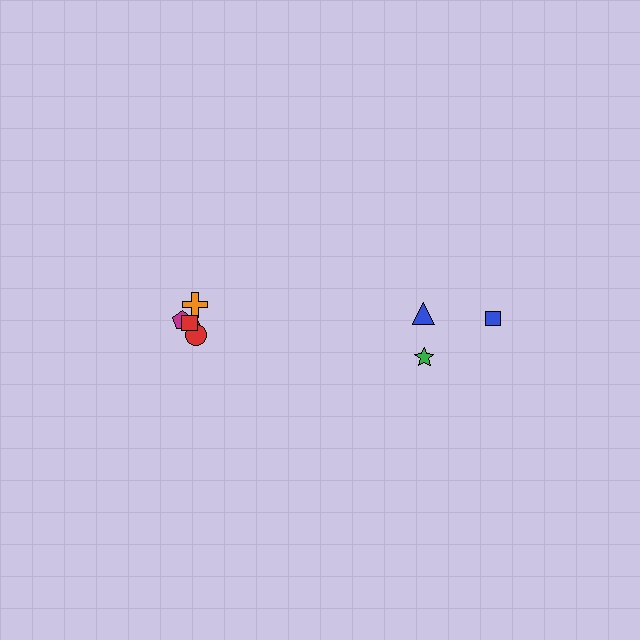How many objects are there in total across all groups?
There are 8 objects.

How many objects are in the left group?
There are 5 objects.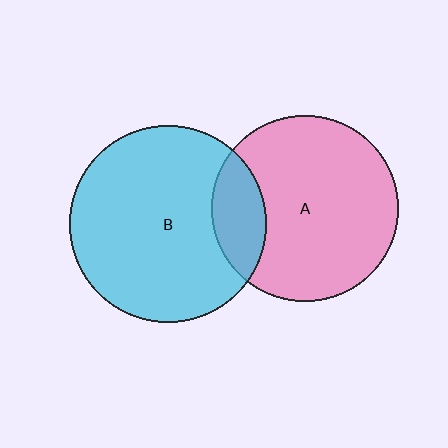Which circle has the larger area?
Circle B (cyan).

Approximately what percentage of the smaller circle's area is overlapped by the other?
Approximately 20%.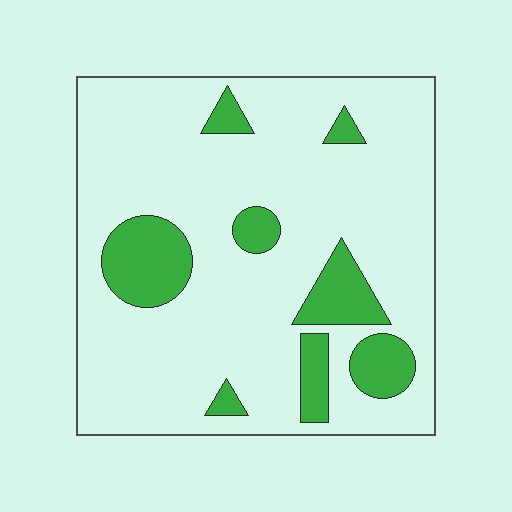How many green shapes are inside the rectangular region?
8.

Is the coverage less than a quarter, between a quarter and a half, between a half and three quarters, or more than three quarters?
Less than a quarter.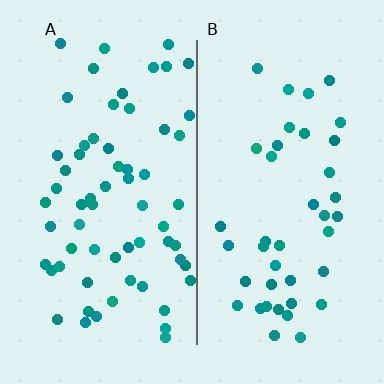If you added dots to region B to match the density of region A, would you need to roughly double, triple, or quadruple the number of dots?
Approximately double.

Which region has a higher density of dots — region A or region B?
A (the left).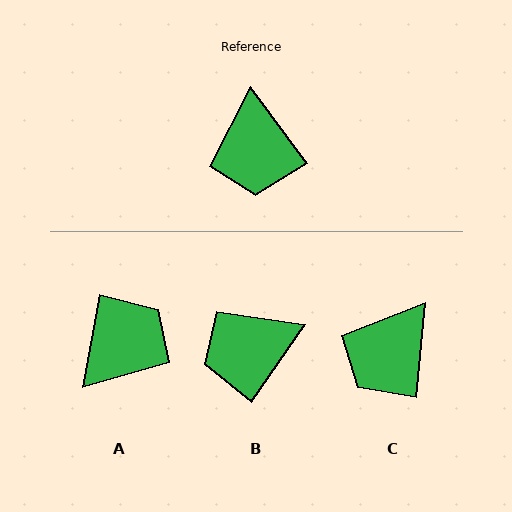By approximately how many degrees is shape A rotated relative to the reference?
Approximately 133 degrees counter-clockwise.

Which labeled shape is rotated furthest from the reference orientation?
A, about 133 degrees away.